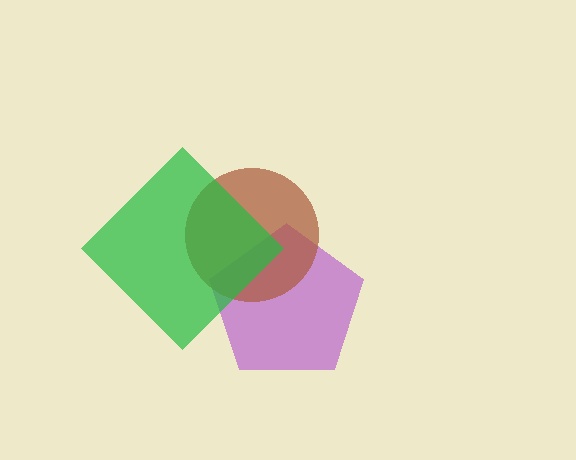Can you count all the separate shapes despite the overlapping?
Yes, there are 3 separate shapes.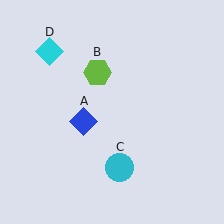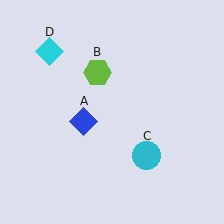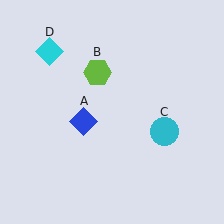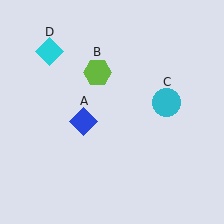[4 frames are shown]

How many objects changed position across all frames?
1 object changed position: cyan circle (object C).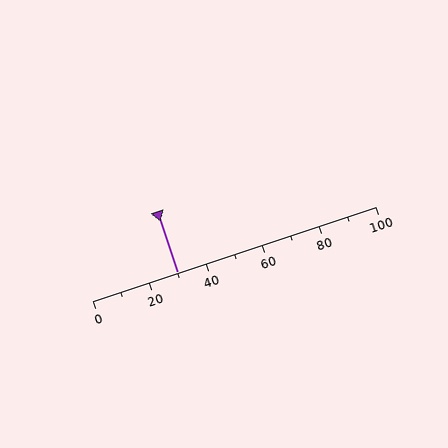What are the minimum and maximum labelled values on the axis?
The axis runs from 0 to 100.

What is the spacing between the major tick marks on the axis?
The major ticks are spaced 20 apart.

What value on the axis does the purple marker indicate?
The marker indicates approximately 30.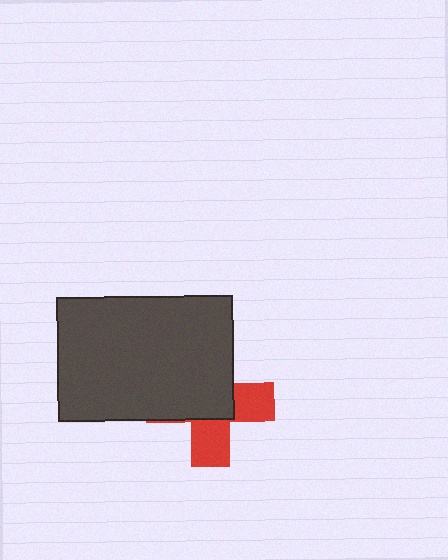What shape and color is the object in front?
The object in front is a dark gray rectangle.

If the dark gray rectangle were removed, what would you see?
You would see the complete red cross.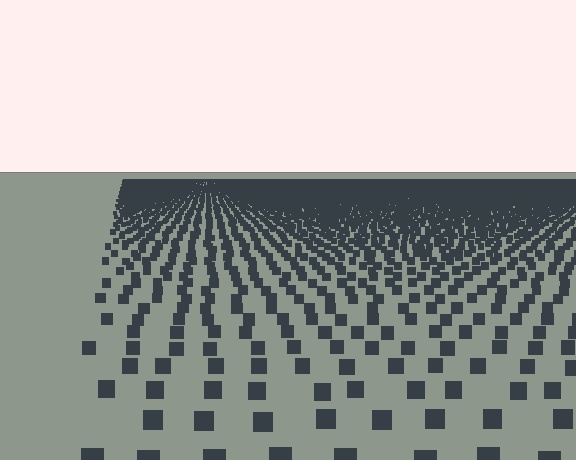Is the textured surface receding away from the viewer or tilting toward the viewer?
The surface is receding away from the viewer. Texture elements get smaller and denser toward the top.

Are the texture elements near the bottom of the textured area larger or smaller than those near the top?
Larger. Near the bottom, elements are closer to the viewer and appear at a bigger on-screen size.